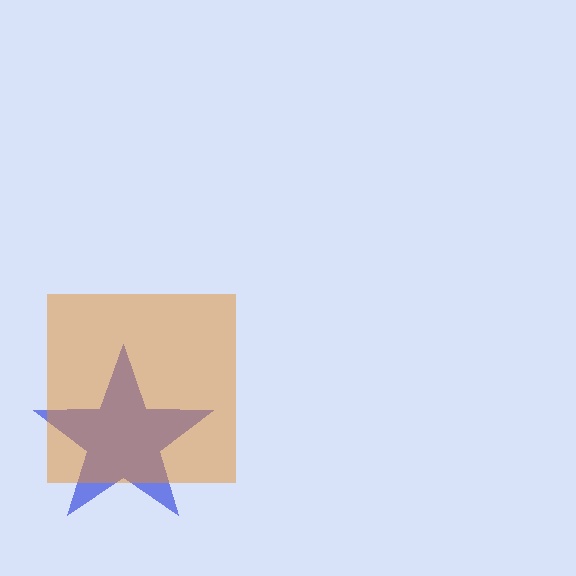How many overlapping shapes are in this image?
There are 2 overlapping shapes in the image.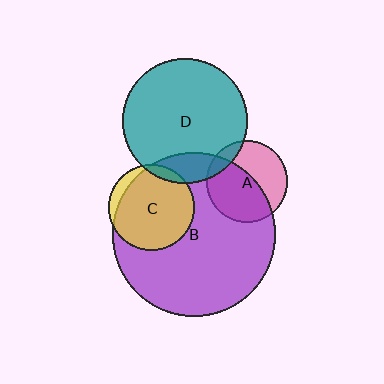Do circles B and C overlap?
Yes.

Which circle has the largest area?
Circle B (purple).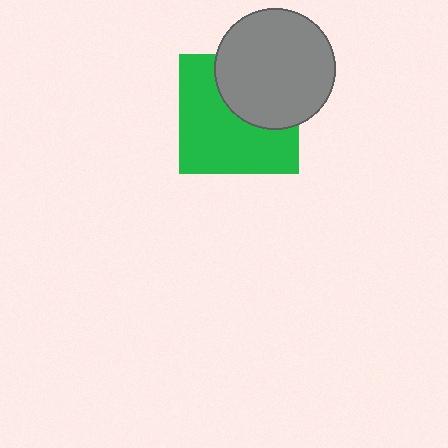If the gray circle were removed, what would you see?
You would see the complete green square.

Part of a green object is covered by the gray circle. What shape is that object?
It is a square.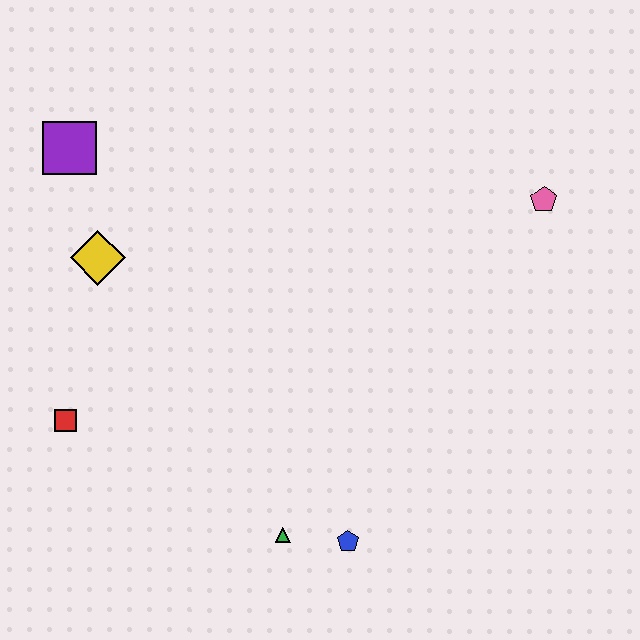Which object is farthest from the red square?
The pink pentagon is farthest from the red square.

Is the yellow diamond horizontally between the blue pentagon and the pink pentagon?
No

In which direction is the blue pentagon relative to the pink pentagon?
The blue pentagon is below the pink pentagon.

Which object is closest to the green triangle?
The blue pentagon is closest to the green triangle.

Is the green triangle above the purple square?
No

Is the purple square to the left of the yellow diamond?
Yes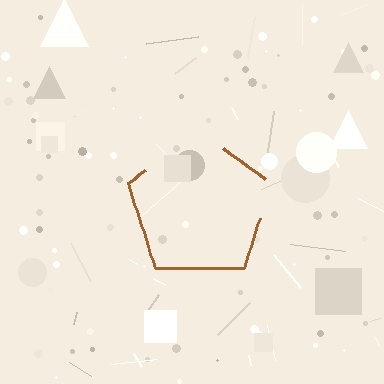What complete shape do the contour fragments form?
The contour fragments form a pentagon.